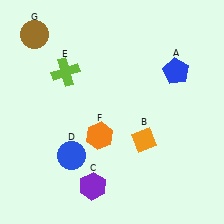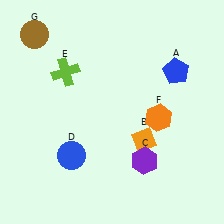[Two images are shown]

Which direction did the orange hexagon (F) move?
The orange hexagon (F) moved right.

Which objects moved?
The objects that moved are: the purple hexagon (C), the orange hexagon (F).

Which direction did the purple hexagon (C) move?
The purple hexagon (C) moved right.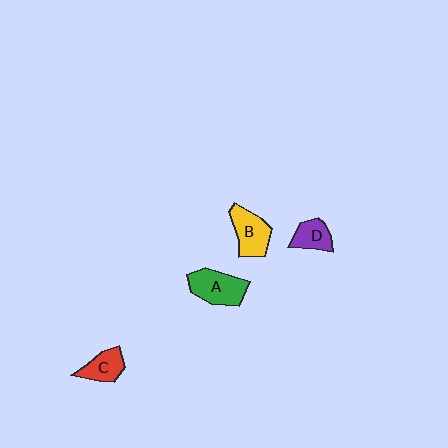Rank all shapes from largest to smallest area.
From largest to smallest: A (green), B (yellow), C (red), D (purple).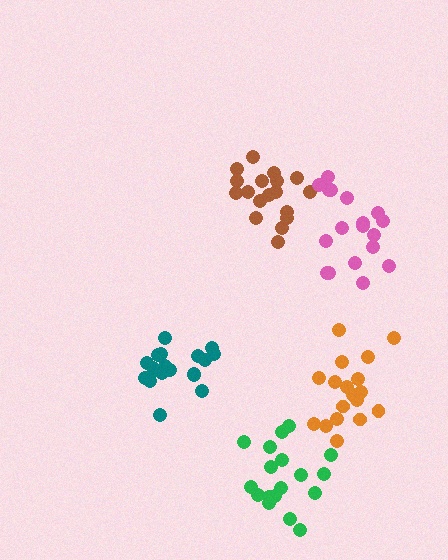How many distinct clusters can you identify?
There are 5 distinct clusters.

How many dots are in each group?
Group 1: 19 dots, Group 2: 18 dots, Group 3: 18 dots, Group 4: 18 dots, Group 5: 18 dots (91 total).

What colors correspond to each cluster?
The clusters are colored: teal, orange, green, brown, pink.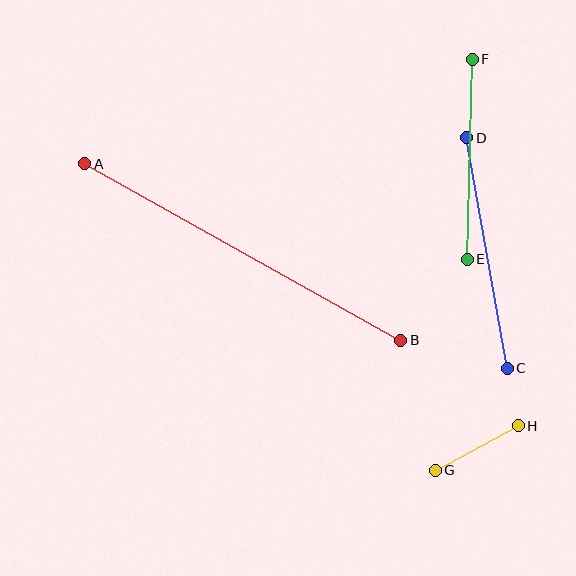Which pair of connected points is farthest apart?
Points A and B are farthest apart.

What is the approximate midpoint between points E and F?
The midpoint is at approximately (470, 159) pixels.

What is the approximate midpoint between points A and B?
The midpoint is at approximately (243, 252) pixels.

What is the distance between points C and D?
The distance is approximately 234 pixels.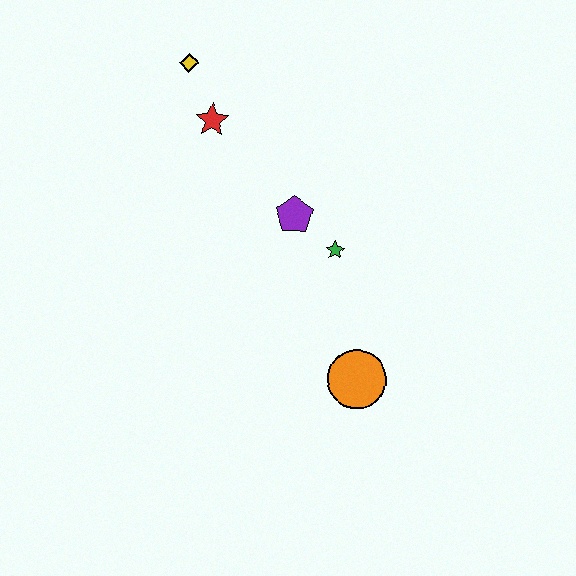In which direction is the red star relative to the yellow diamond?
The red star is below the yellow diamond.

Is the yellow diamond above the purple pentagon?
Yes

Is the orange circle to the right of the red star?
Yes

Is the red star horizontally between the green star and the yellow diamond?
Yes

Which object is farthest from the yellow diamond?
The orange circle is farthest from the yellow diamond.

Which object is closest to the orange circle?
The green star is closest to the orange circle.